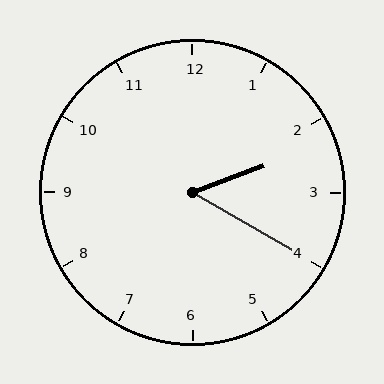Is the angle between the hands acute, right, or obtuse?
It is acute.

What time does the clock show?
2:20.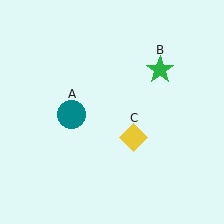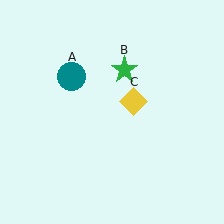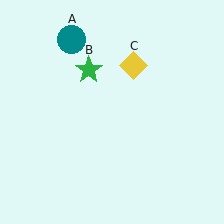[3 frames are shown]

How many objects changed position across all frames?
3 objects changed position: teal circle (object A), green star (object B), yellow diamond (object C).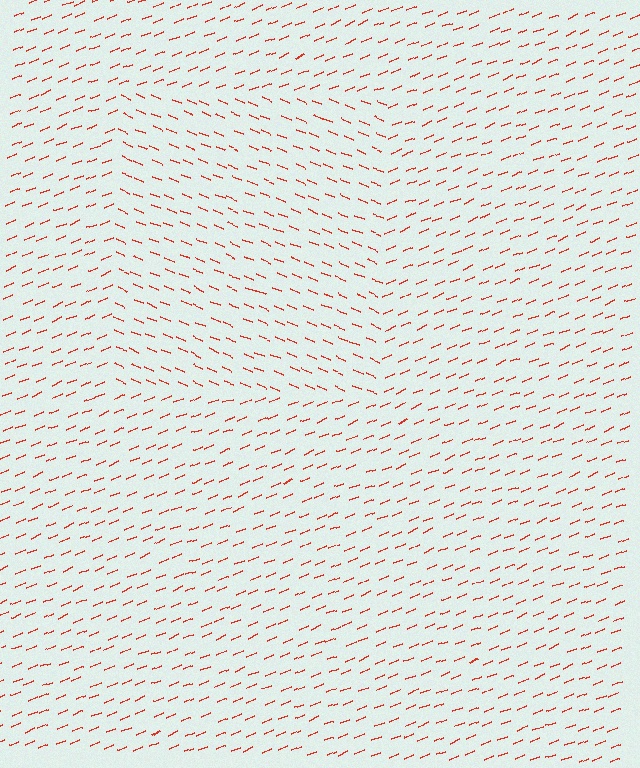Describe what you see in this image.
The image is filled with small red line segments. A rectangle region in the image has lines oriented differently from the surrounding lines, creating a visible texture boundary.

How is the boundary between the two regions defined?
The boundary is defined purely by a change in line orientation (approximately 45 degrees difference). All lines are the same color and thickness.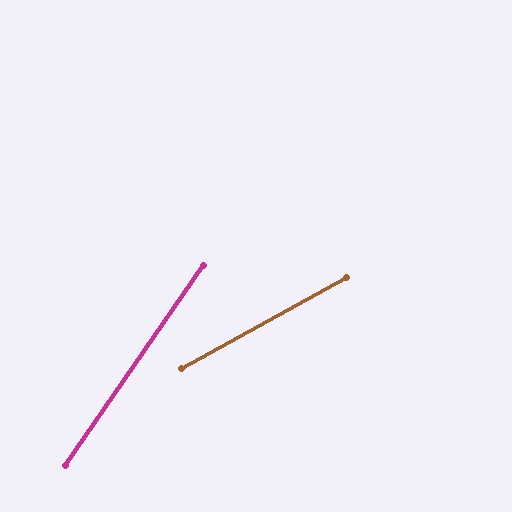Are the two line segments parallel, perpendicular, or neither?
Neither parallel nor perpendicular — they differ by about 27°.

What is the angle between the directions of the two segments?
Approximately 27 degrees.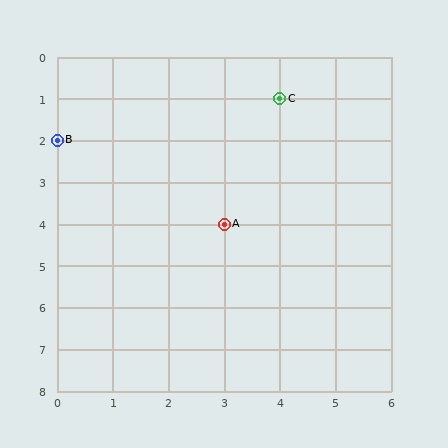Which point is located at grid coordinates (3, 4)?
Point A is at (3, 4).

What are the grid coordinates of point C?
Point C is at grid coordinates (4, 1).